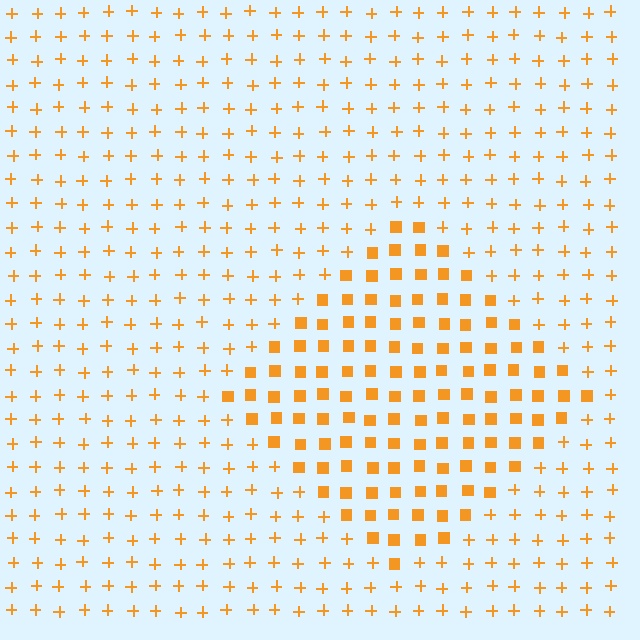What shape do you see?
I see a diamond.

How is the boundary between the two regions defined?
The boundary is defined by a change in element shape: squares inside vs. plus signs outside. All elements share the same color and spacing.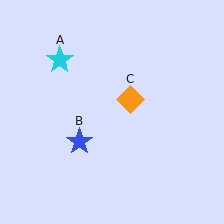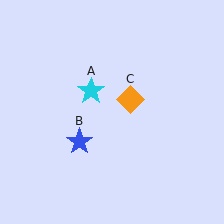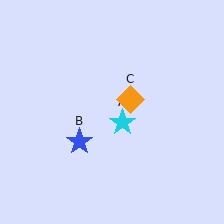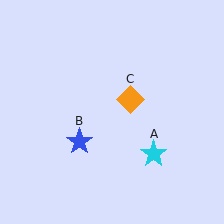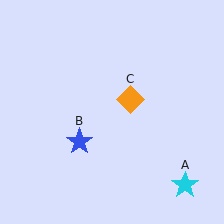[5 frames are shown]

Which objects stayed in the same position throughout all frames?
Blue star (object B) and orange diamond (object C) remained stationary.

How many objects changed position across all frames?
1 object changed position: cyan star (object A).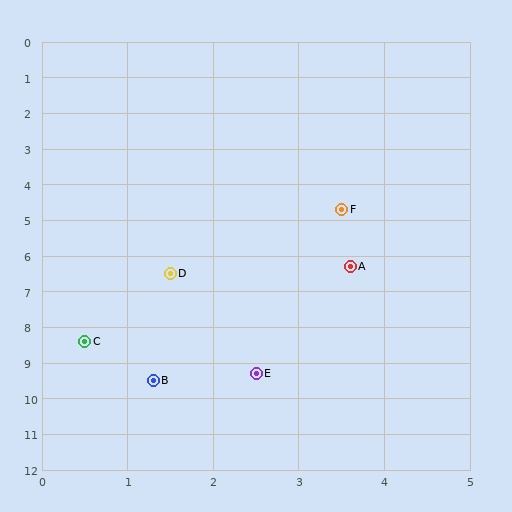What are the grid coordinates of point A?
Point A is at approximately (3.6, 6.3).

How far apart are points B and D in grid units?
Points B and D are about 3.0 grid units apart.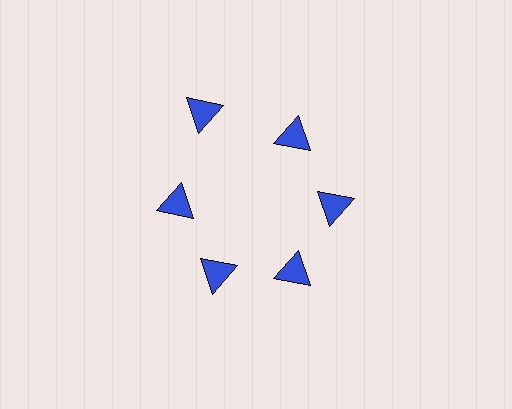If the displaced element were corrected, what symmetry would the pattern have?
It would have 6-fold rotational symmetry — the pattern would map onto itself every 60 degrees.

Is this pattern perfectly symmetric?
No. The 6 blue triangles are arranged in a ring, but one element near the 11 o'clock position is pushed outward from the center, breaking the 6-fold rotational symmetry.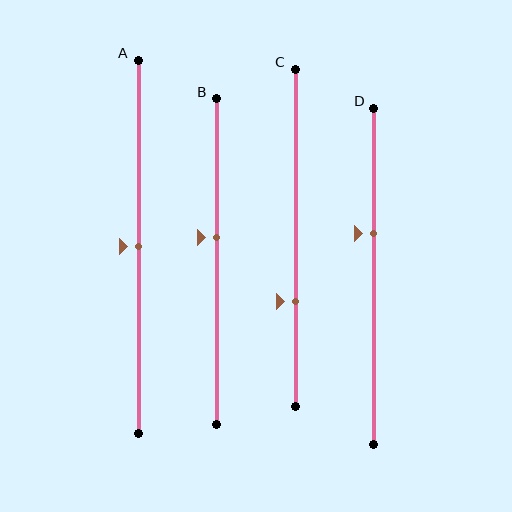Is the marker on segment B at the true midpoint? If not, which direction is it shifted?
No, the marker on segment B is shifted upward by about 8% of the segment length.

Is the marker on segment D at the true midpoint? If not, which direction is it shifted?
No, the marker on segment D is shifted upward by about 13% of the segment length.